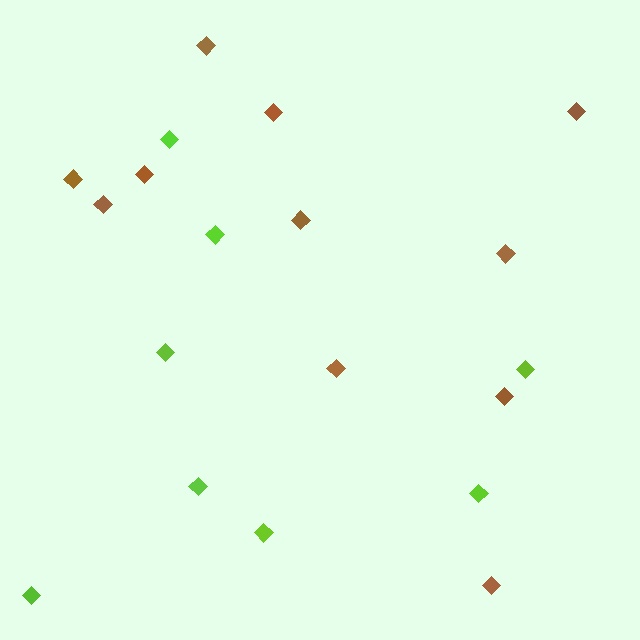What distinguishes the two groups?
There are 2 groups: one group of brown diamonds (11) and one group of lime diamonds (8).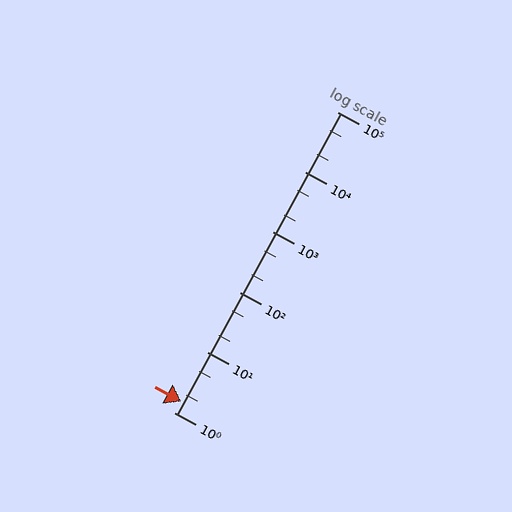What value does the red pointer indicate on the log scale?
The pointer indicates approximately 1.5.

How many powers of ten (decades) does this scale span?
The scale spans 5 decades, from 1 to 100000.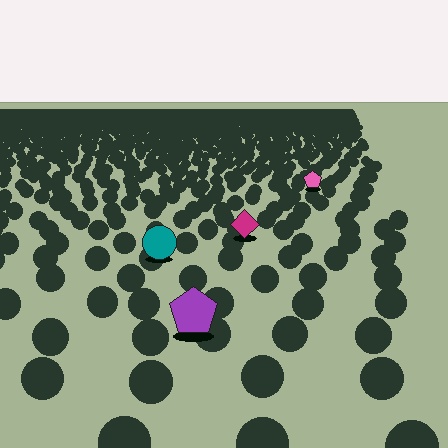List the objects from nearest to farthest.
From nearest to farthest: the purple pentagon, the teal circle, the magenta diamond, the pink pentagon.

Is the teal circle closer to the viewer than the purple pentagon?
No. The purple pentagon is closer — you can tell from the texture gradient: the ground texture is coarser near it.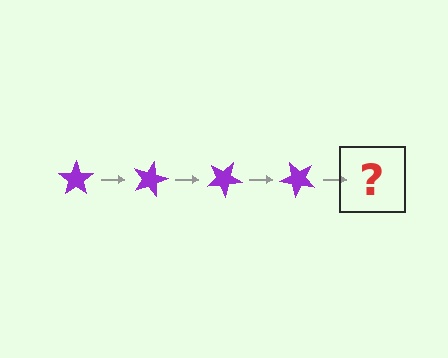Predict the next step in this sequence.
The next step is a purple star rotated 60 degrees.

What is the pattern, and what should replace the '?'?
The pattern is that the star rotates 15 degrees each step. The '?' should be a purple star rotated 60 degrees.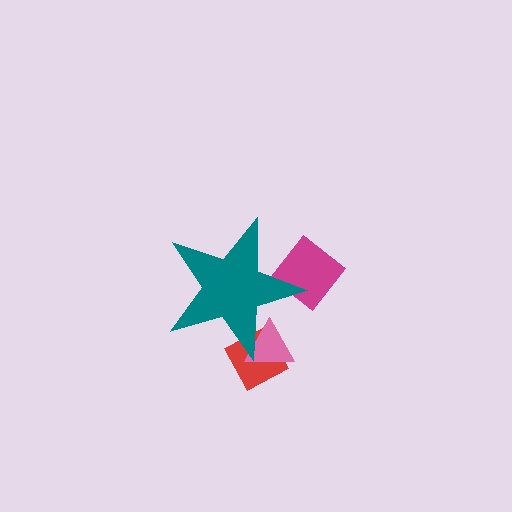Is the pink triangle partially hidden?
Yes, the pink triangle is partially hidden behind the teal star.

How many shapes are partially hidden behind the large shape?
3 shapes are partially hidden.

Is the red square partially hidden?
Yes, the red square is partially hidden behind the teal star.